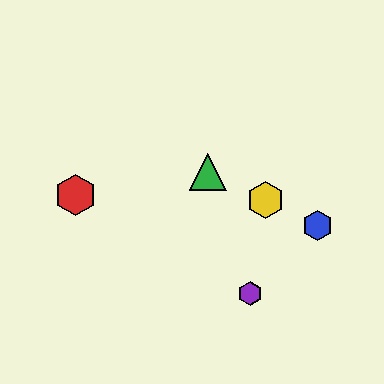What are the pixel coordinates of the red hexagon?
The red hexagon is at (76, 195).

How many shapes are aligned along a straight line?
3 shapes (the blue hexagon, the green triangle, the yellow hexagon) are aligned along a straight line.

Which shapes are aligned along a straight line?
The blue hexagon, the green triangle, the yellow hexagon are aligned along a straight line.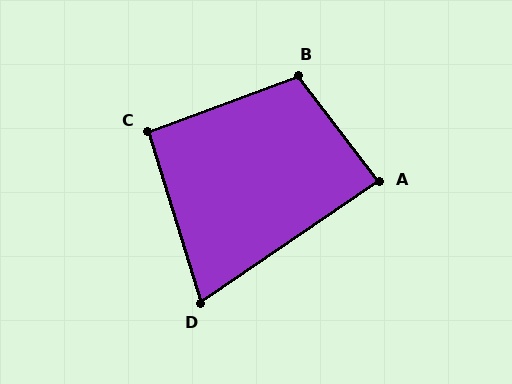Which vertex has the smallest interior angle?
D, at approximately 73 degrees.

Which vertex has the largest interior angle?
B, at approximately 107 degrees.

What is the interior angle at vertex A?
Approximately 87 degrees (approximately right).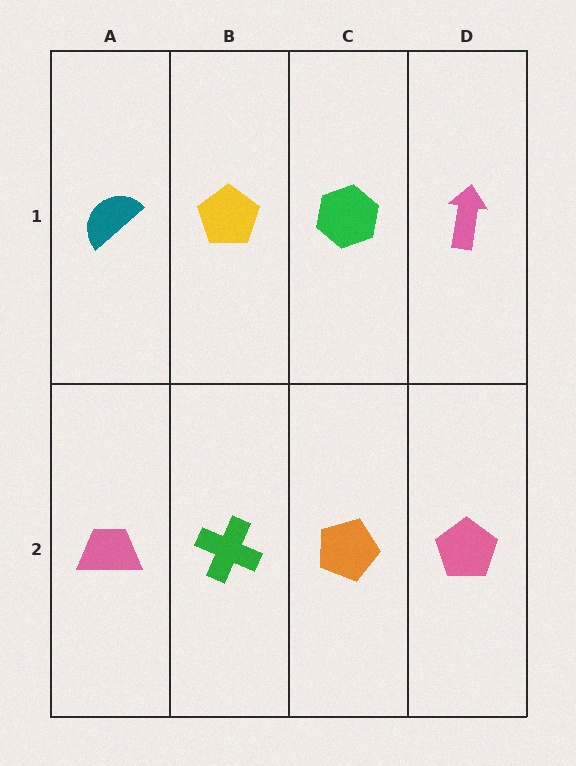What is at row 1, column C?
A green hexagon.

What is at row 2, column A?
A pink trapezoid.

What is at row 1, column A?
A teal semicircle.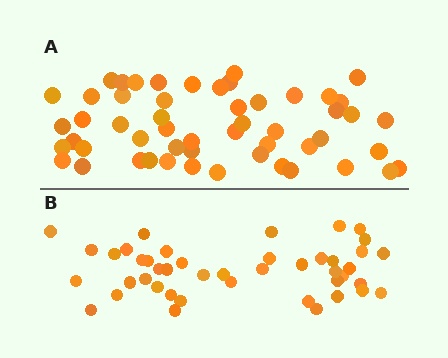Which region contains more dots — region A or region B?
Region A (the top region) has more dots.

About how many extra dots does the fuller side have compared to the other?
Region A has roughly 8 or so more dots than region B.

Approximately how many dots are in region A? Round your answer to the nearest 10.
About 50 dots. (The exact count is 53, which rounds to 50.)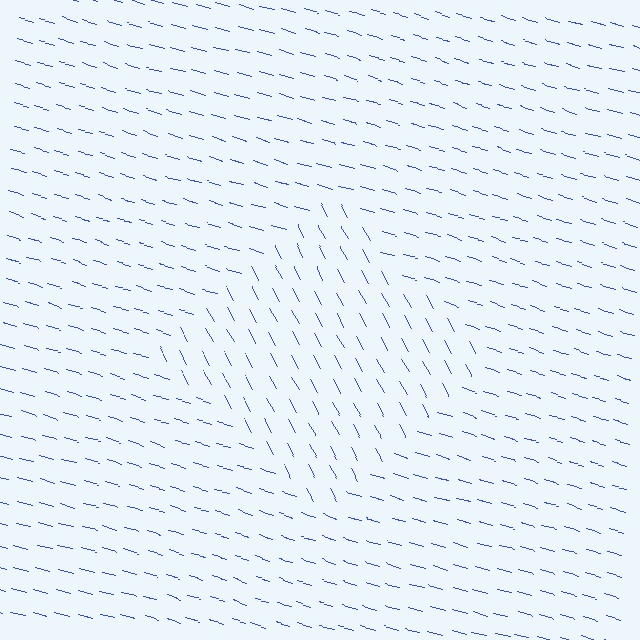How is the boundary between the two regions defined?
The boundary is defined purely by a change in line orientation (approximately 45 degrees difference). All lines are the same color and thickness.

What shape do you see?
I see a diamond.